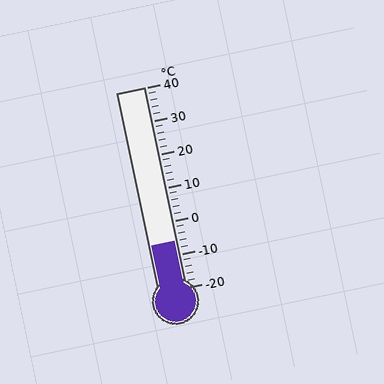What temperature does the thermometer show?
The thermometer shows approximately -6°C.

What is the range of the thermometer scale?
The thermometer scale ranges from -20°C to 40°C.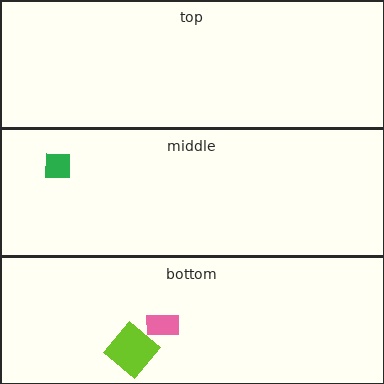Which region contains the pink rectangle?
The bottom region.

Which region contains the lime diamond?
The bottom region.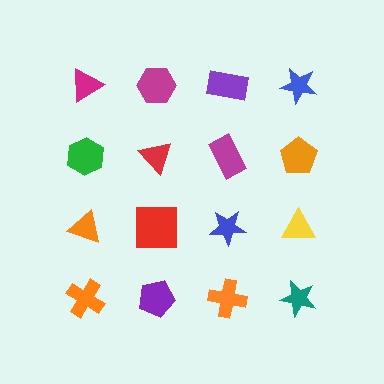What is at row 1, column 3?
A purple rectangle.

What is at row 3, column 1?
An orange triangle.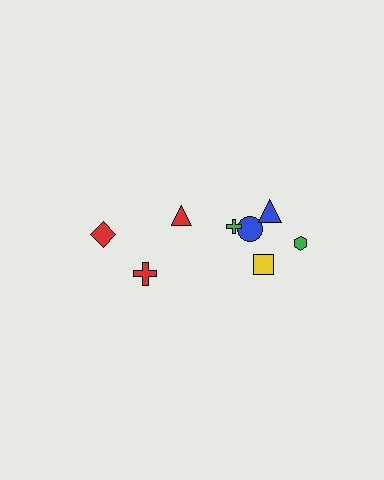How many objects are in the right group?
There are 5 objects.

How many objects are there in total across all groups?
There are 8 objects.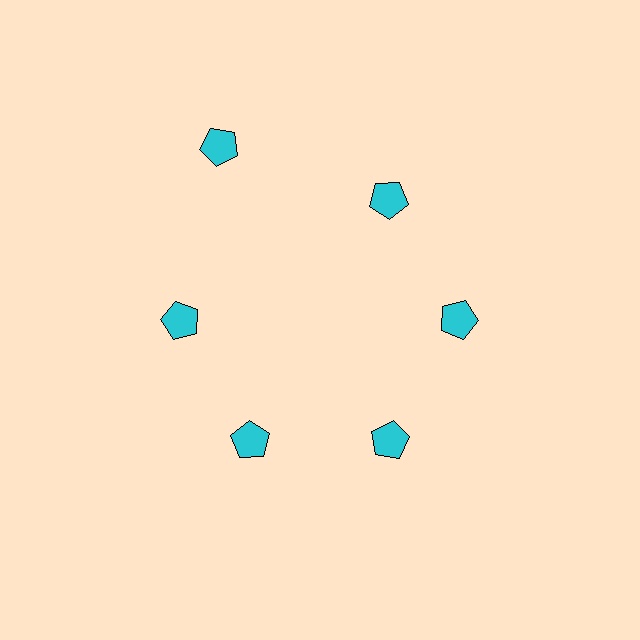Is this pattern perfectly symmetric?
No. The 6 cyan pentagons are arranged in a ring, but one element near the 11 o'clock position is pushed outward from the center, breaking the 6-fold rotational symmetry.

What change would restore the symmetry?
The symmetry would be restored by moving it inward, back onto the ring so that all 6 pentagons sit at equal angles and equal distance from the center.